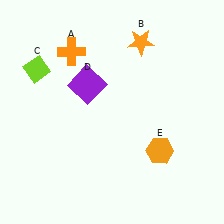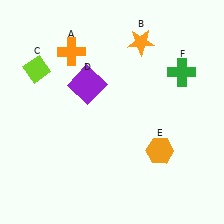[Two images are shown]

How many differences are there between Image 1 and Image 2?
There is 1 difference between the two images.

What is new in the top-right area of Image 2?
A green cross (F) was added in the top-right area of Image 2.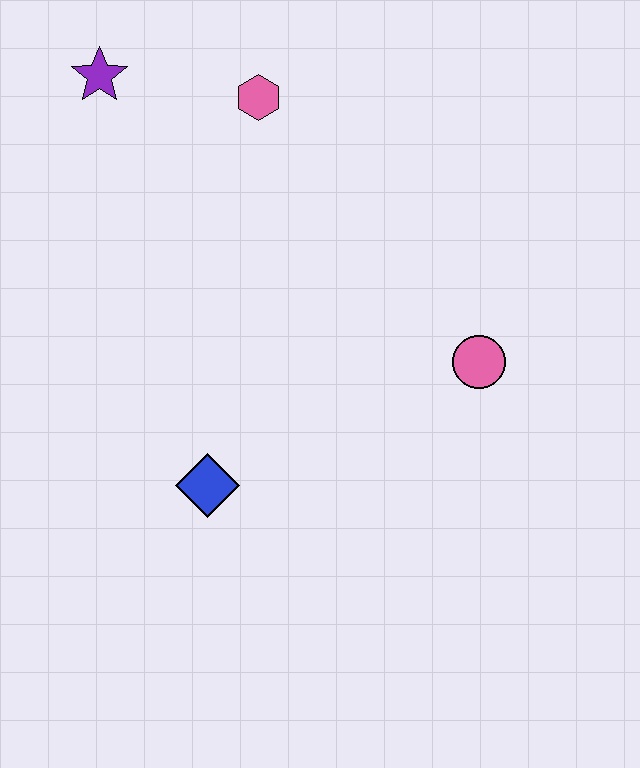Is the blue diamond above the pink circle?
No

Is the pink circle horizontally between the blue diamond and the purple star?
No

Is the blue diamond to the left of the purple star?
No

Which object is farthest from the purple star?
The pink circle is farthest from the purple star.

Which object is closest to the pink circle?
The blue diamond is closest to the pink circle.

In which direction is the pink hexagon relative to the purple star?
The pink hexagon is to the right of the purple star.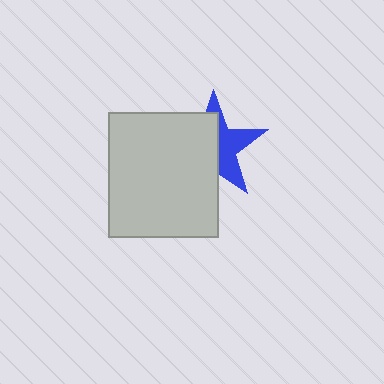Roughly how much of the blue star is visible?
A small part of it is visible (roughly 44%).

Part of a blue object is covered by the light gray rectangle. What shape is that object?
It is a star.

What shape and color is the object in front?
The object in front is a light gray rectangle.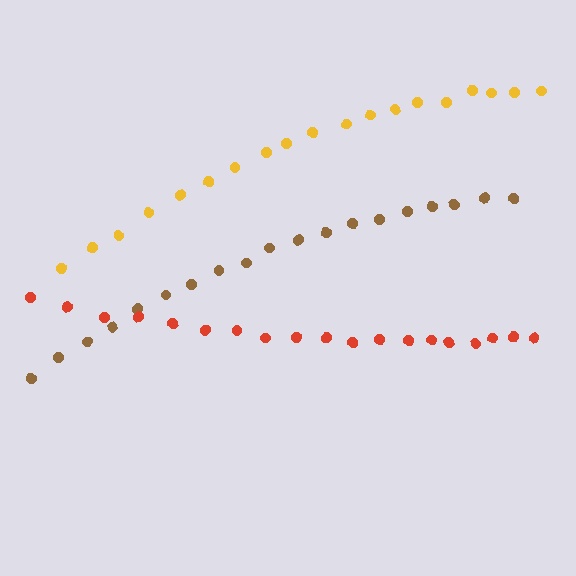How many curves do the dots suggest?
There are 3 distinct paths.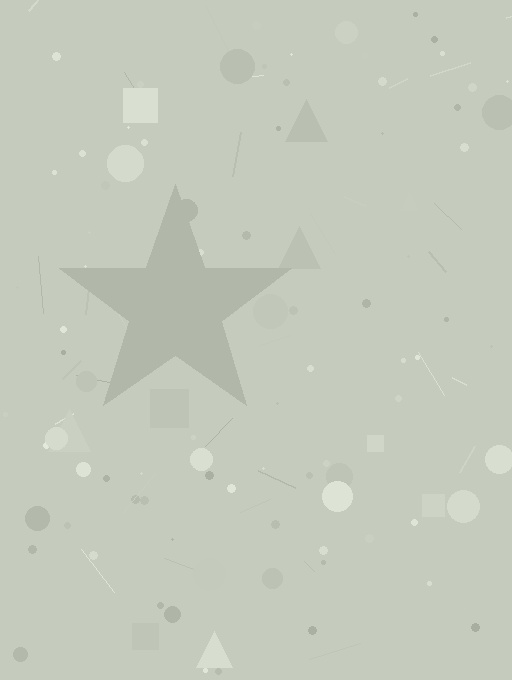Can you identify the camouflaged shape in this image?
The camouflaged shape is a star.